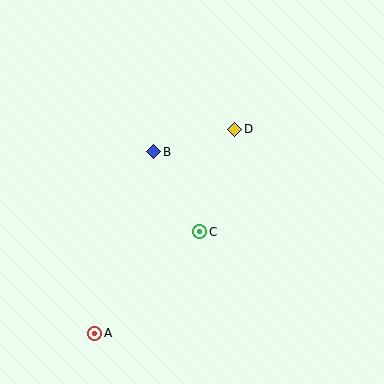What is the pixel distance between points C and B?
The distance between C and B is 92 pixels.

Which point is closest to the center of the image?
Point C at (200, 232) is closest to the center.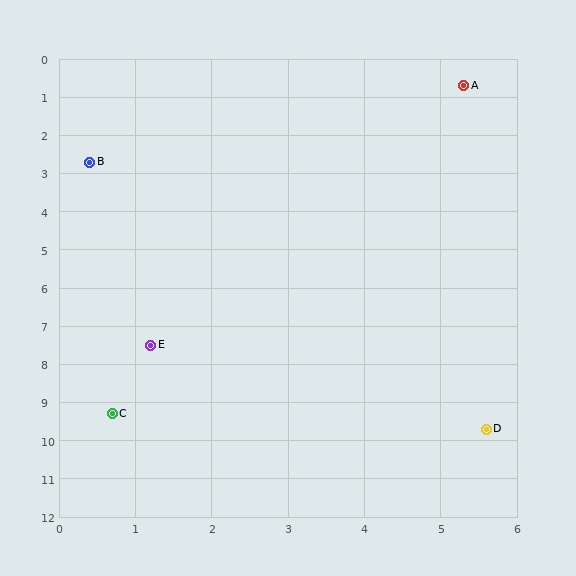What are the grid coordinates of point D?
Point D is at approximately (5.6, 9.7).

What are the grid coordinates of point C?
Point C is at approximately (0.7, 9.3).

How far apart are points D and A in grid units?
Points D and A are about 9.0 grid units apart.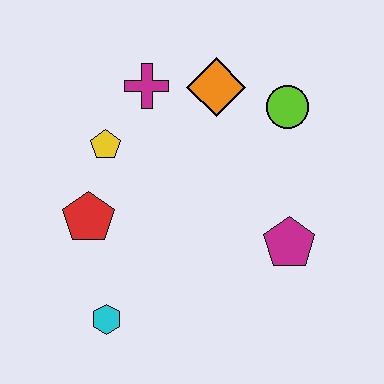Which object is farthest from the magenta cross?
The cyan hexagon is farthest from the magenta cross.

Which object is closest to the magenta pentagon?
The lime circle is closest to the magenta pentagon.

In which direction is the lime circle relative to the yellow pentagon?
The lime circle is to the right of the yellow pentagon.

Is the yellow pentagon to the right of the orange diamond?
No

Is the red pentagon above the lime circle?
No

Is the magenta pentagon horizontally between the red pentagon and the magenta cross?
No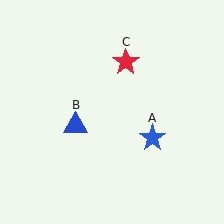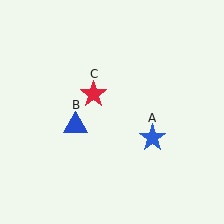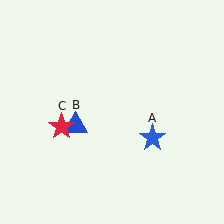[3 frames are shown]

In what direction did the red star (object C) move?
The red star (object C) moved down and to the left.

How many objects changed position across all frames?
1 object changed position: red star (object C).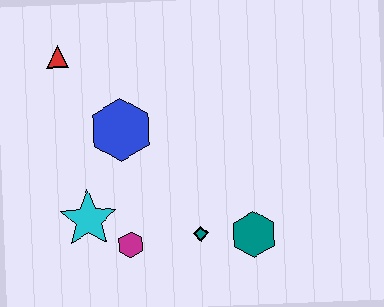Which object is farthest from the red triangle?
The teal hexagon is farthest from the red triangle.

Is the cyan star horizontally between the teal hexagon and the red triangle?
Yes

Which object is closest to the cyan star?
The magenta hexagon is closest to the cyan star.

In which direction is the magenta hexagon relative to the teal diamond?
The magenta hexagon is to the left of the teal diamond.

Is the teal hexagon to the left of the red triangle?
No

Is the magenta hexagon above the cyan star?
No